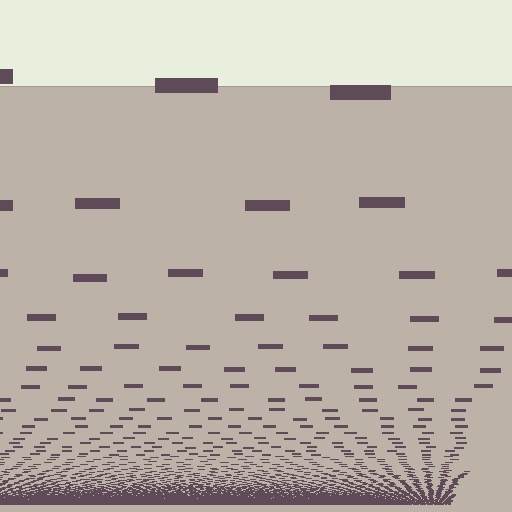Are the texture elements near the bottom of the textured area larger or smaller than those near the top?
Smaller. The gradient is inverted — elements near the bottom are smaller and denser.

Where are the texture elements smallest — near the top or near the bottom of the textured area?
Near the bottom.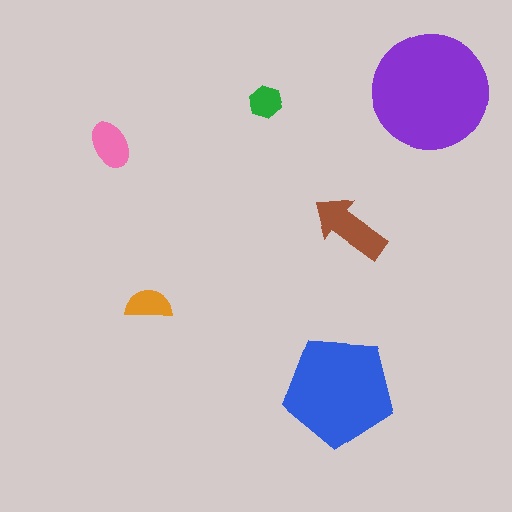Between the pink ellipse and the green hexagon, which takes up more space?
The pink ellipse.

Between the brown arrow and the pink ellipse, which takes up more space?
The brown arrow.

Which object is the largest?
The purple circle.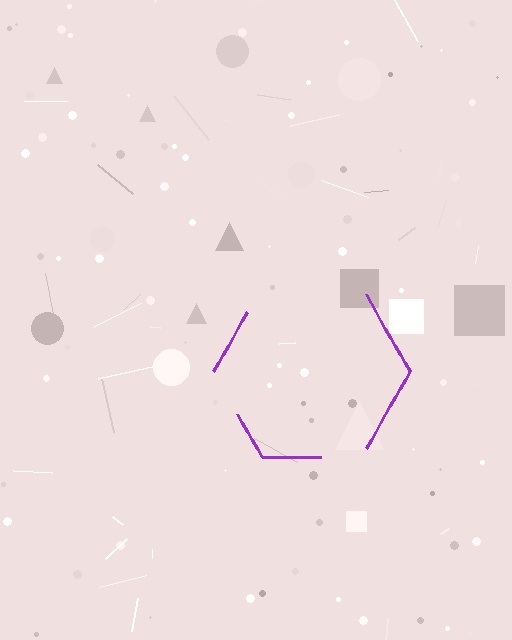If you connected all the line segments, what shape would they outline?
They would outline a hexagon.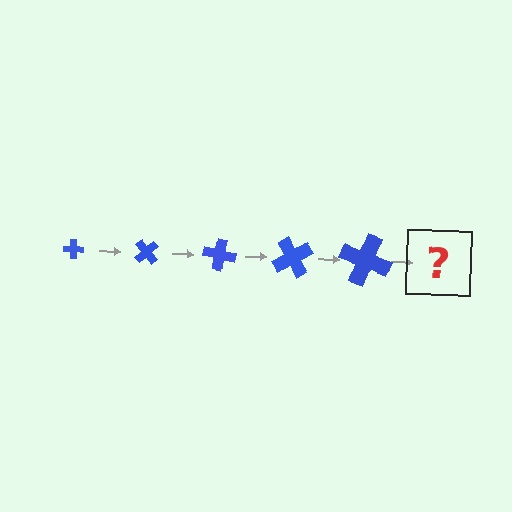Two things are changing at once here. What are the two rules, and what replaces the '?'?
The two rules are that the cross grows larger each step and it rotates 50 degrees each step. The '?' should be a cross, larger than the previous one and rotated 250 degrees from the start.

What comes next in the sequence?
The next element should be a cross, larger than the previous one and rotated 250 degrees from the start.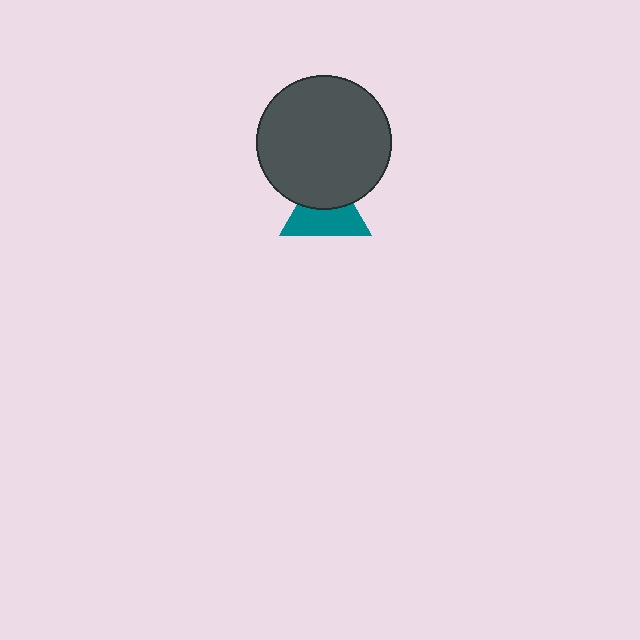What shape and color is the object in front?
The object in front is a dark gray circle.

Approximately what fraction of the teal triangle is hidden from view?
Roughly 43% of the teal triangle is hidden behind the dark gray circle.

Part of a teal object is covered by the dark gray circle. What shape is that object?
It is a triangle.